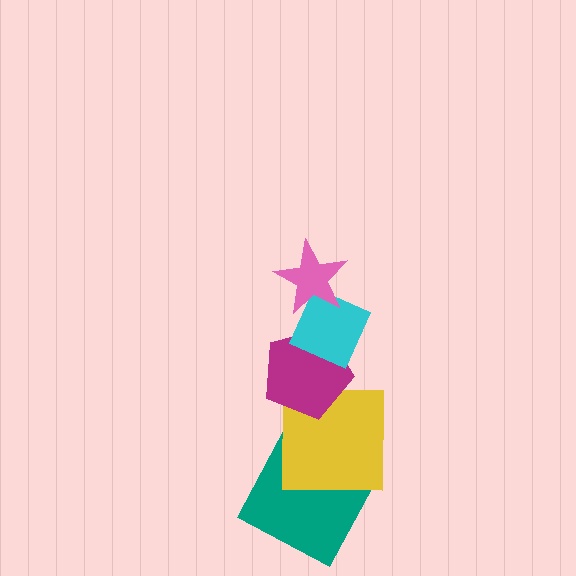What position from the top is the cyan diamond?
The cyan diamond is 2nd from the top.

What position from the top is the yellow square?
The yellow square is 4th from the top.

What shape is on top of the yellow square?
The magenta pentagon is on top of the yellow square.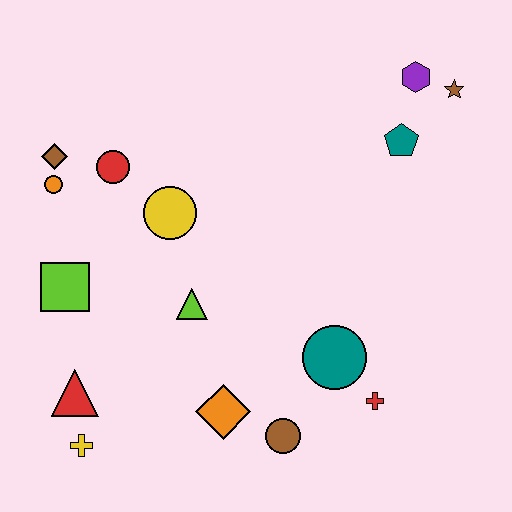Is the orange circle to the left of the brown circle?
Yes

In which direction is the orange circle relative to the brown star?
The orange circle is to the left of the brown star.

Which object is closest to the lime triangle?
The yellow circle is closest to the lime triangle.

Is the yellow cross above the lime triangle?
No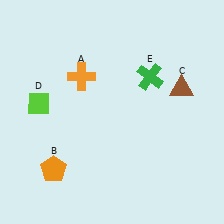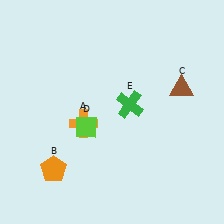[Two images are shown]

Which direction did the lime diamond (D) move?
The lime diamond (D) moved right.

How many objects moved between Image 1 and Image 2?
3 objects moved between the two images.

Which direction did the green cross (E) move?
The green cross (E) moved down.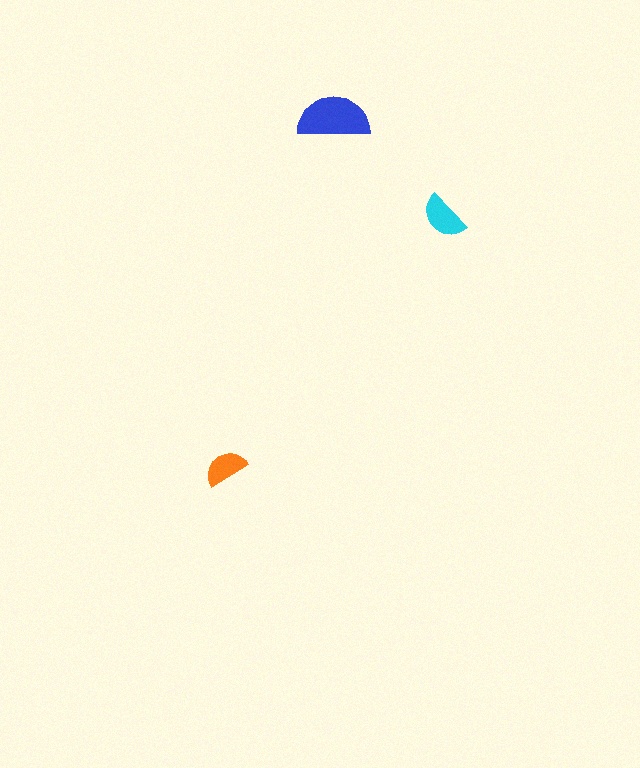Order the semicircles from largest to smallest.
the blue one, the cyan one, the orange one.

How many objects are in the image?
There are 3 objects in the image.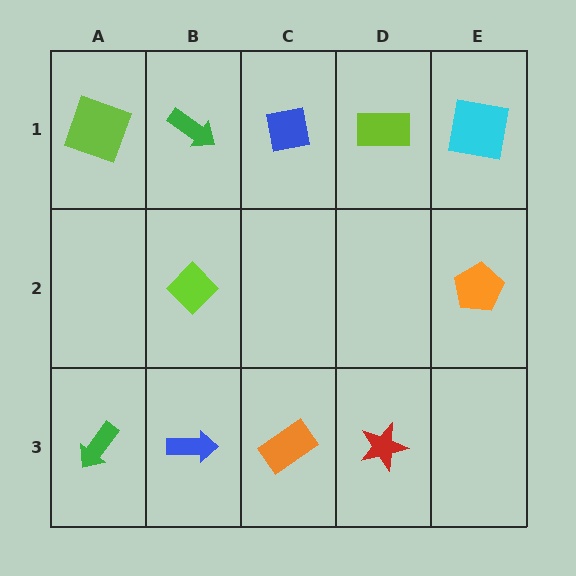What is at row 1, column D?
A lime rectangle.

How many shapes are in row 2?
2 shapes.